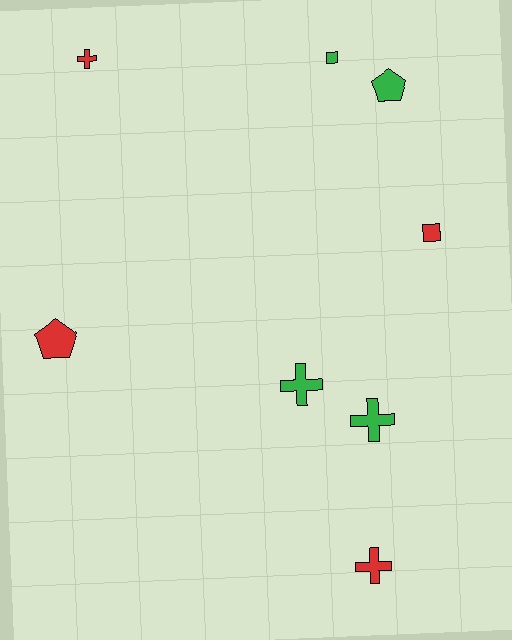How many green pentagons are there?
There is 1 green pentagon.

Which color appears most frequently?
Red, with 4 objects.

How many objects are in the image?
There are 8 objects.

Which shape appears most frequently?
Cross, with 4 objects.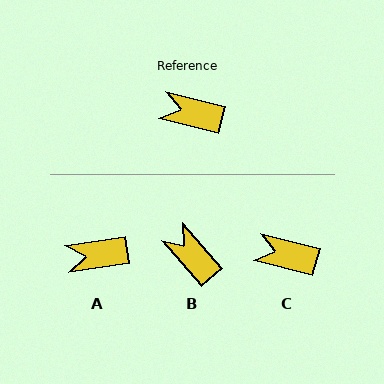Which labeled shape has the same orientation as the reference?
C.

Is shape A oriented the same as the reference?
No, it is off by about 23 degrees.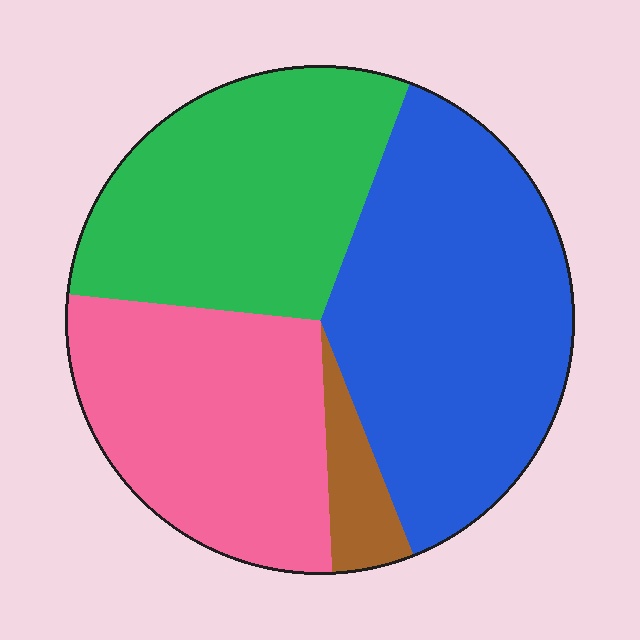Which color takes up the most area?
Blue, at roughly 40%.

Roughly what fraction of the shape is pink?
Pink takes up about one quarter (1/4) of the shape.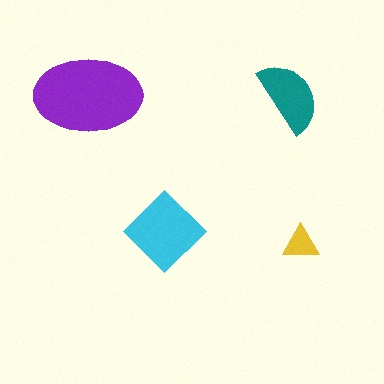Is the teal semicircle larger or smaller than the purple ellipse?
Smaller.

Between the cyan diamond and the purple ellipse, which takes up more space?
The purple ellipse.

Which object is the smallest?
The yellow triangle.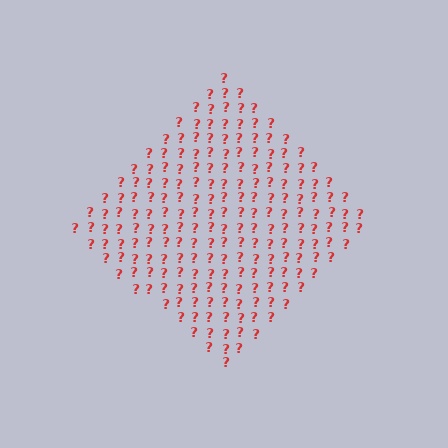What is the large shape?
The large shape is a diamond.